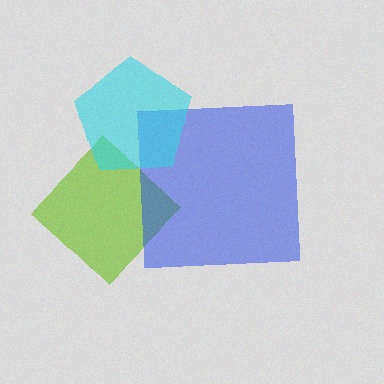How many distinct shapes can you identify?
There are 3 distinct shapes: a lime diamond, a blue square, a cyan pentagon.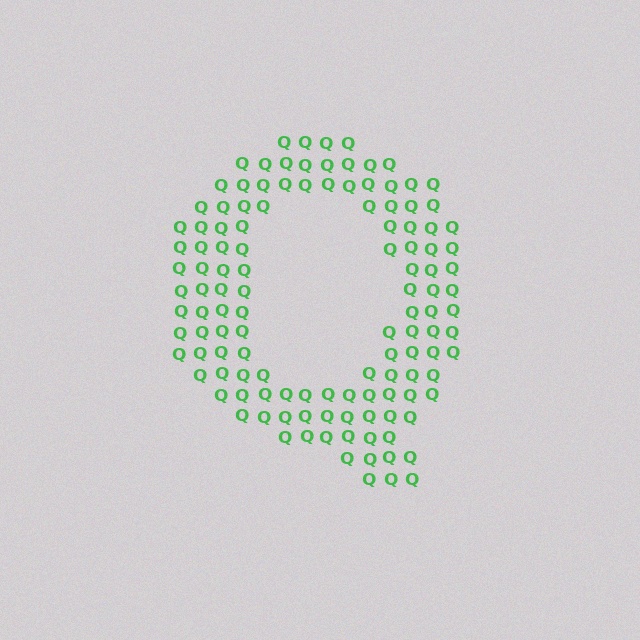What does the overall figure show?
The overall figure shows the letter Q.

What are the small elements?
The small elements are letter Q's.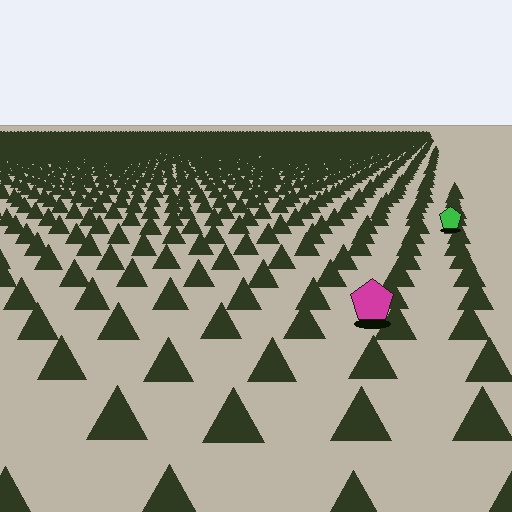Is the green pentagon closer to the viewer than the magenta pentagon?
No. The magenta pentagon is closer — you can tell from the texture gradient: the ground texture is coarser near it.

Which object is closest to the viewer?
The magenta pentagon is closest. The texture marks near it are larger and more spread out.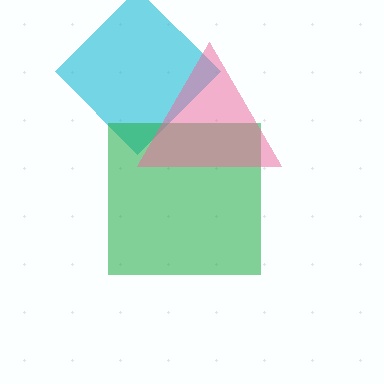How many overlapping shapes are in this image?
There are 3 overlapping shapes in the image.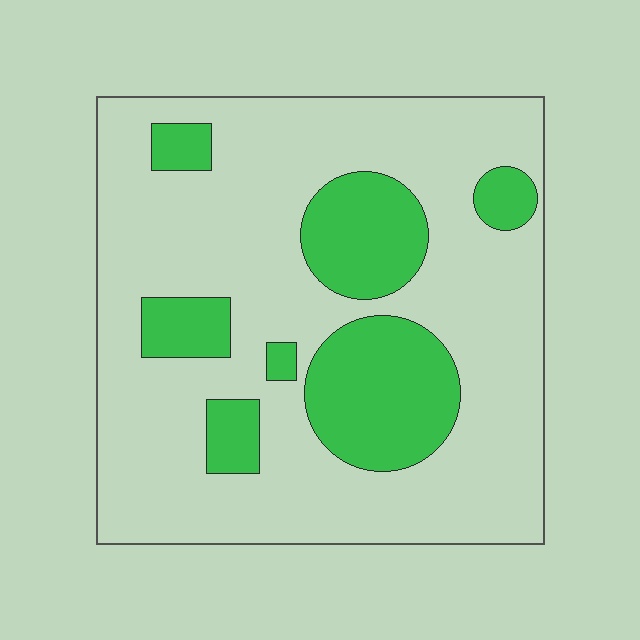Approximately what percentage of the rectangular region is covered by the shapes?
Approximately 25%.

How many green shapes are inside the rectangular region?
7.